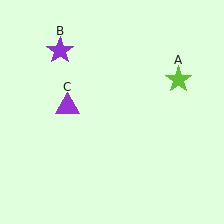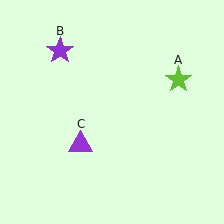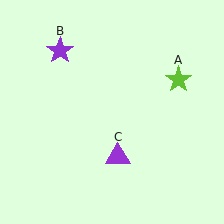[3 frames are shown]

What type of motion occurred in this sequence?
The purple triangle (object C) rotated counterclockwise around the center of the scene.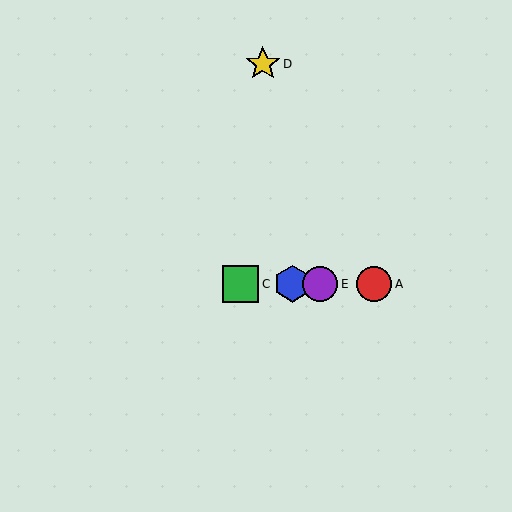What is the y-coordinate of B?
Object B is at y≈284.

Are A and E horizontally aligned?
Yes, both are at y≈284.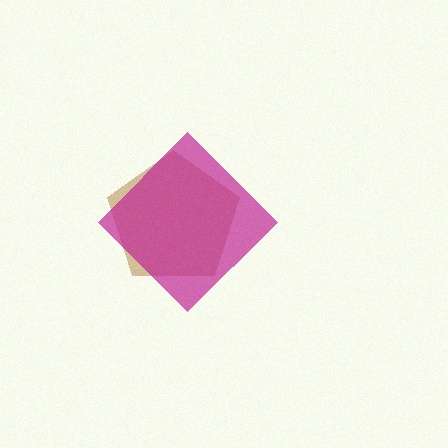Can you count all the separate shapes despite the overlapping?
Yes, there are 2 separate shapes.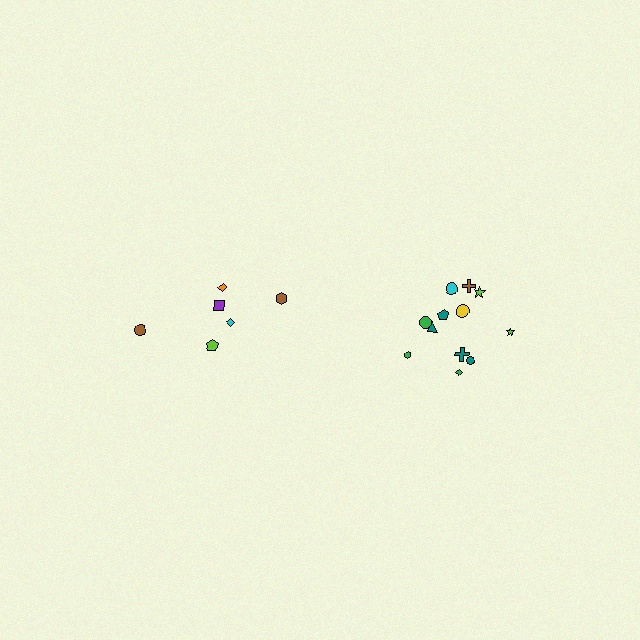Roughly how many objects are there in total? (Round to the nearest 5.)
Roughly 20 objects in total.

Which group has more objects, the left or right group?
The right group.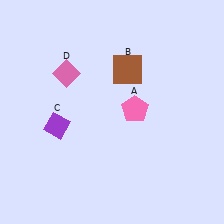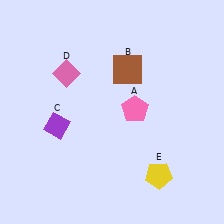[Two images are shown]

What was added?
A yellow pentagon (E) was added in Image 2.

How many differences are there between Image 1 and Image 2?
There is 1 difference between the two images.